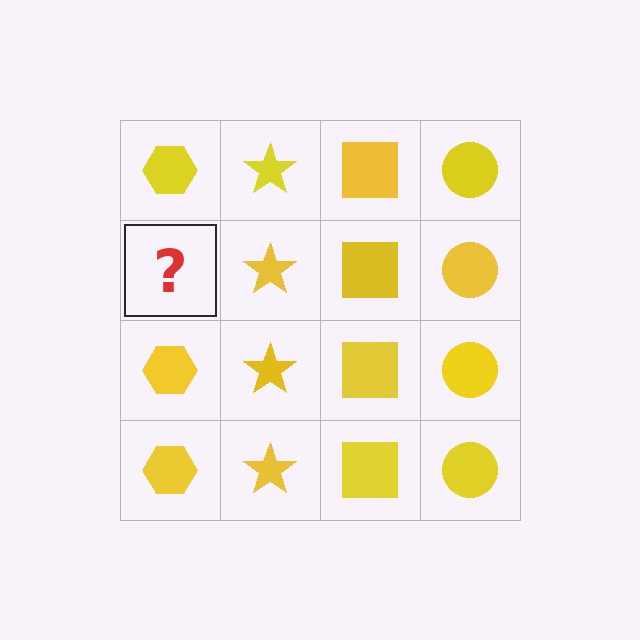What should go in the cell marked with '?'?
The missing cell should contain a yellow hexagon.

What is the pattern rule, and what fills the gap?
The rule is that each column has a consistent shape. The gap should be filled with a yellow hexagon.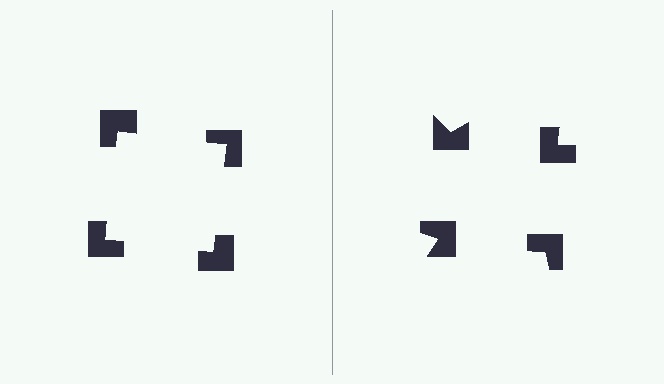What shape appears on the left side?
An illusory square.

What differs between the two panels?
The notched squares are positioned identically on both sides; only the wedge orientations differ. On the left they align to a square; on the right they are misaligned.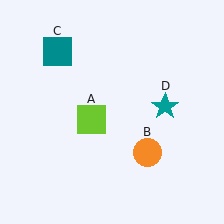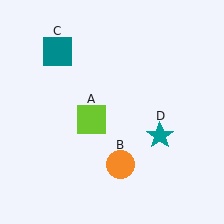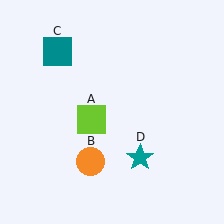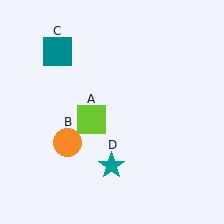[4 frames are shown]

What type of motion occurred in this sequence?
The orange circle (object B), teal star (object D) rotated clockwise around the center of the scene.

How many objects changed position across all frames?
2 objects changed position: orange circle (object B), teal star (object D).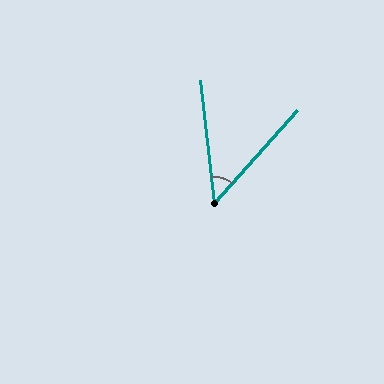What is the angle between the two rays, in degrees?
Approximately 48 degrees.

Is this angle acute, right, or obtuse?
It is acute.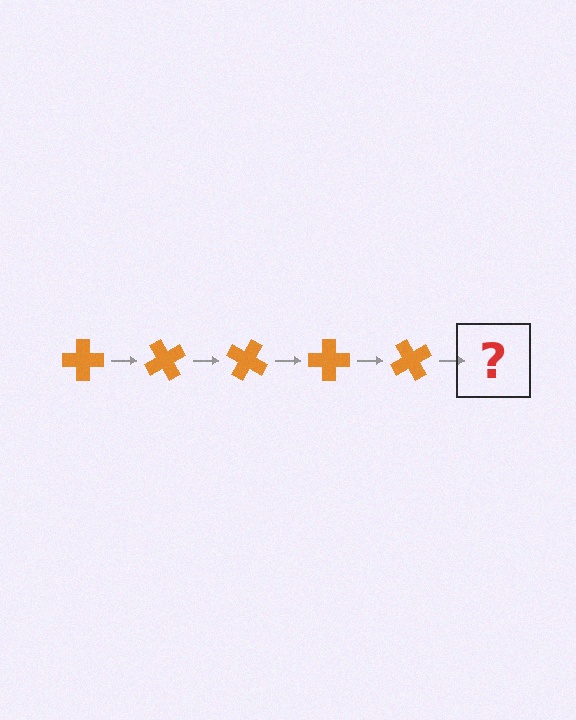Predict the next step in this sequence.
The next step is an orange cross rotated 300 degrees.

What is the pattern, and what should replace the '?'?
The pattern is that the cross rotates 60 degrees each step. The '?' should be an orange cross rotated 300 degrees.